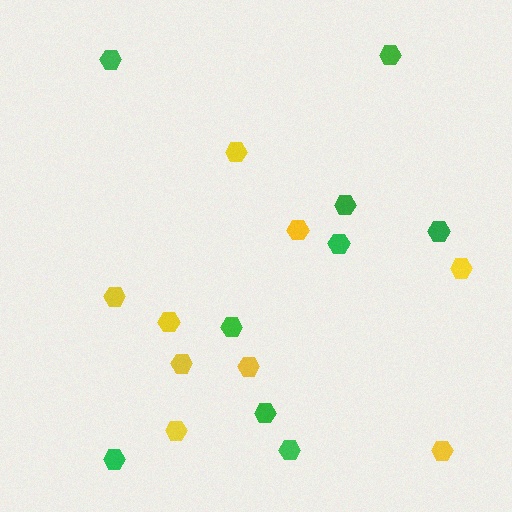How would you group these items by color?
There are 2 groups: one group of green hexagons (9) and one group of yellow hexagons (9).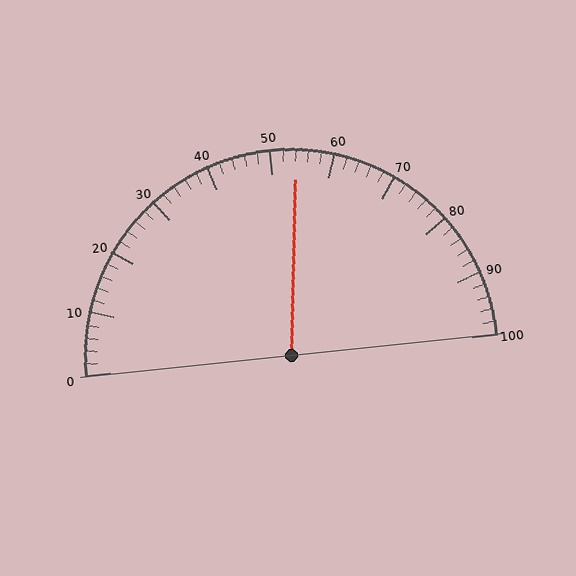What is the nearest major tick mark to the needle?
The nearest major tick mark is 50.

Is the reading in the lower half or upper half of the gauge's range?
The reading is in the upper half of the range (0 to 100).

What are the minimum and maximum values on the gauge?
The gauge ranges from 0 to 100.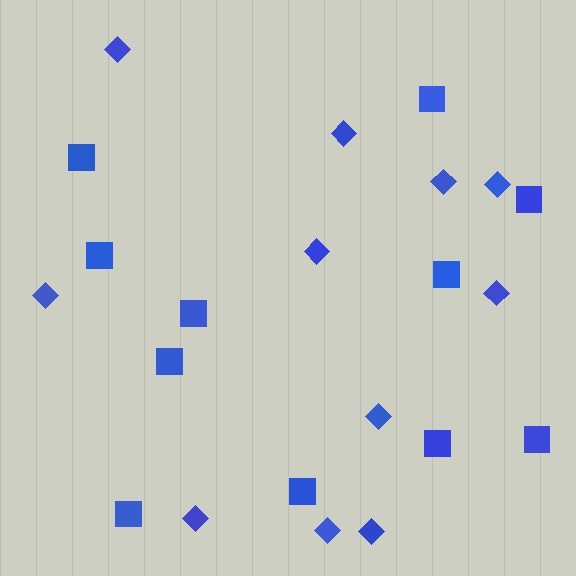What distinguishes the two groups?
There are 2 groups: one group of diamonds (11) and one group of squares (11).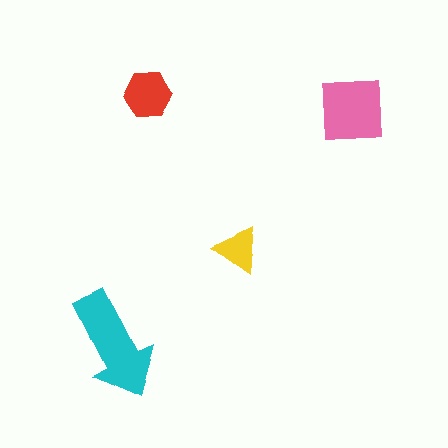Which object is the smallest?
The yellow triangle.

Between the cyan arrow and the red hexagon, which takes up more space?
The cyan arrow.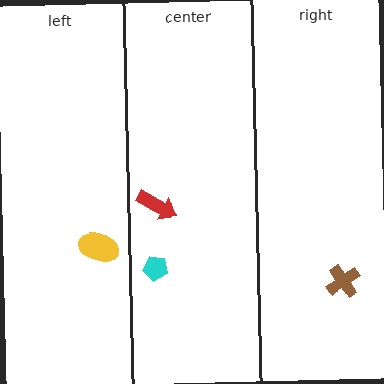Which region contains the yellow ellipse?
The left region.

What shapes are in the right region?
The brown cross.